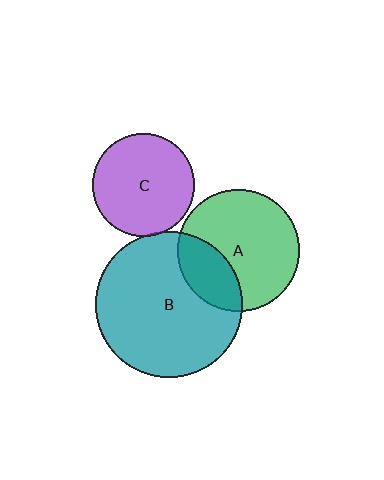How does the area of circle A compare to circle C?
Approximately 1.4 times.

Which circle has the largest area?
Circle B (teal).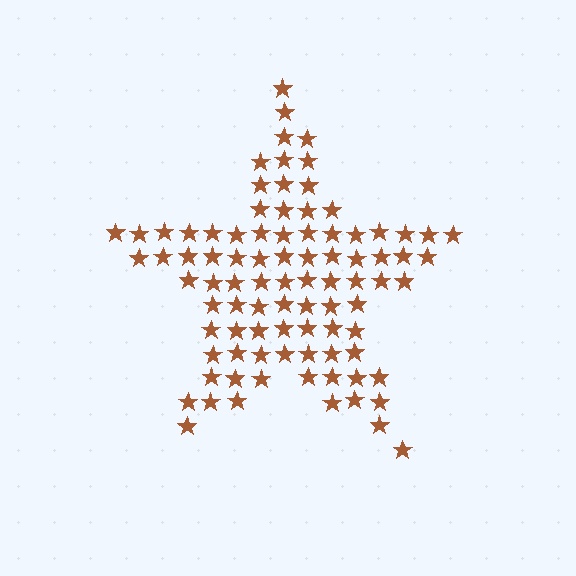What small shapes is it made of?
It is made of small stars.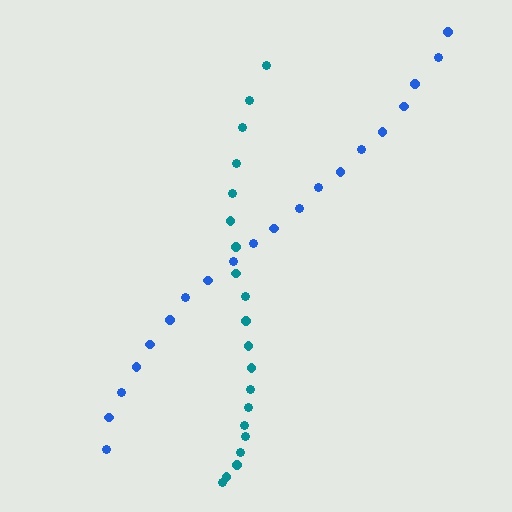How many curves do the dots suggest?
There are 2 distinct paths.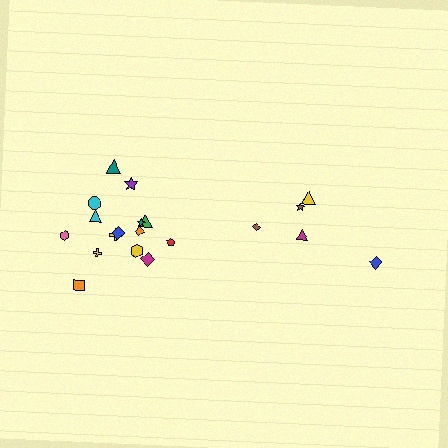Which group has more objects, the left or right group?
The left group.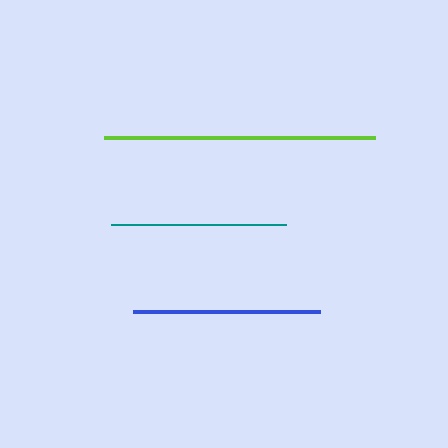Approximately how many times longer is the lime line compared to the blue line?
The lime line is approximately 1.4 times the length of the blue line.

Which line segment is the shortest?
The teal line is the shortest at approximately 175 pixels.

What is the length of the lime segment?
The lime segment is approximately 271 pixels long.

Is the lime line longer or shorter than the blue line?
The lime line is longer than the blue line.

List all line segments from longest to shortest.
From longest to shortest: lime, blue, teal.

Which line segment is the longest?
The lime line is the longest at approximately 271 pixels.